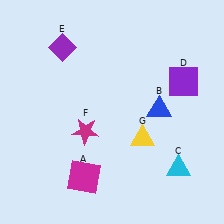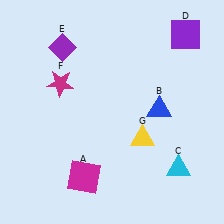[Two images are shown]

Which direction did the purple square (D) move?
The purple square (D) moved up.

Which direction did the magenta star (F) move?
The magenta star (F) moved up.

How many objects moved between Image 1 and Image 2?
2 objects moved between the two images.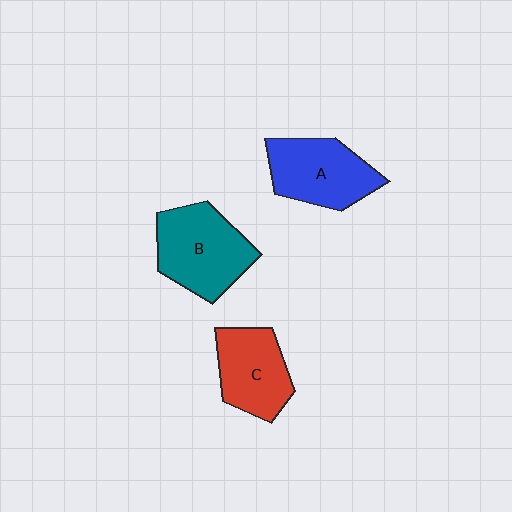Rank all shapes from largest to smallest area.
From largest to smallest: B (teal), A (blue), C (red).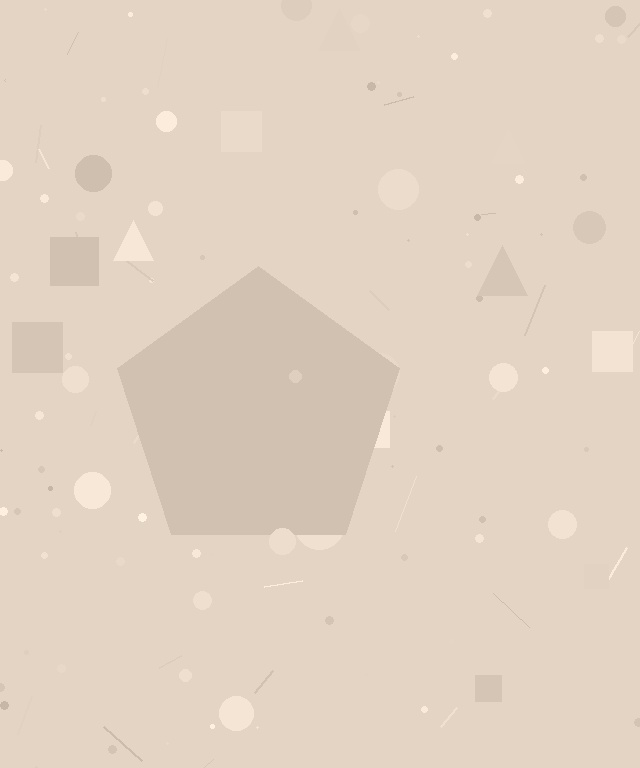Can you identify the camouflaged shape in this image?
The camouflaged shape is a pentagon.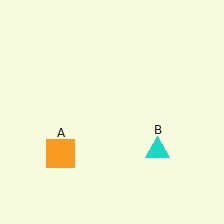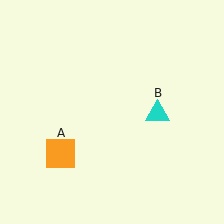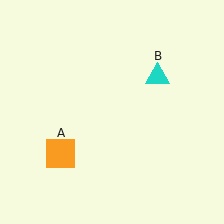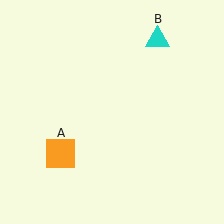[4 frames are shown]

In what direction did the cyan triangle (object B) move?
The cyan triangle (object B) moved up.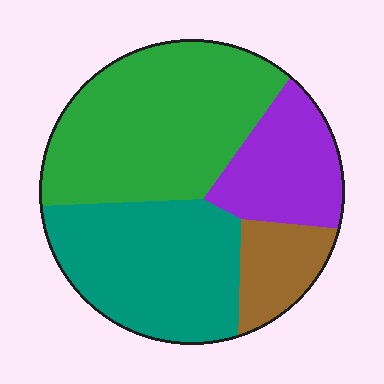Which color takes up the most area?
Green, at roughly 40%.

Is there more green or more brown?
Green.